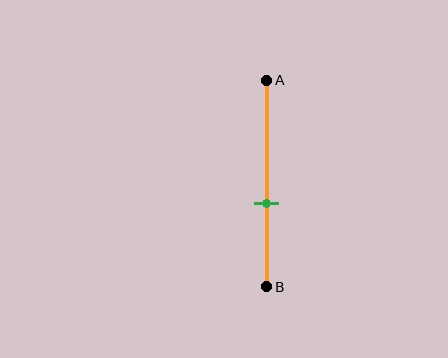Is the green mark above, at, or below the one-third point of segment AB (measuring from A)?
The green mark is below the one-third point of segment AB.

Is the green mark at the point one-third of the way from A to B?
No, the mark is at about 60% from A, not at the 33% one-third point.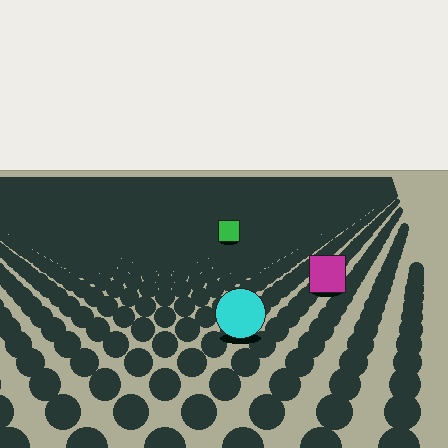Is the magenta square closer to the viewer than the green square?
Yes. The magenta square is closer — you can tell from the texture gradient: the ground texture is coarser near it.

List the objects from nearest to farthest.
From nearest to farthest: the cyan circle, the magenta square, the green square.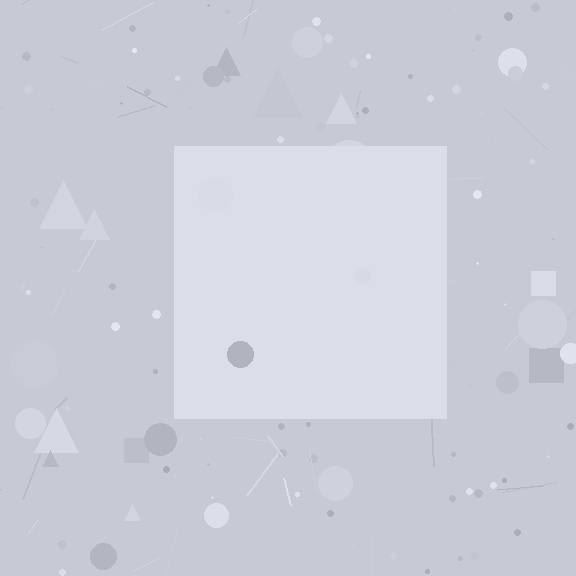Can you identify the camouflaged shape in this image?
The camouflaged shape is a square.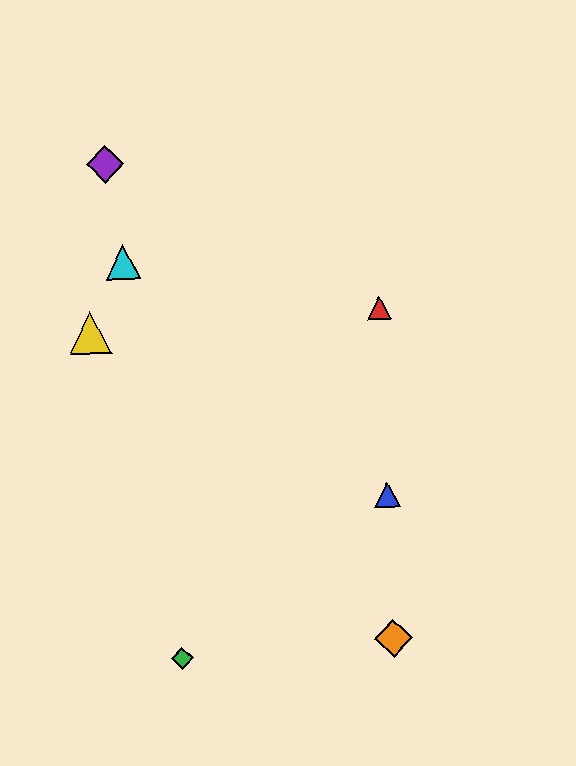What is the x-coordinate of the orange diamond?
The orange diamond is at x≈394.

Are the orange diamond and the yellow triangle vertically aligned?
No, the orange diamond is at x≈394 and the yellow triangle is at x≈90.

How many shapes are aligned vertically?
3 shapes (the red triangle, the blue triangle, the orange diamond) are aligned vertically.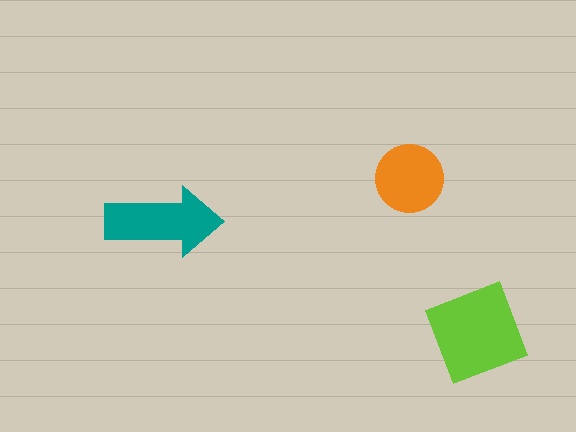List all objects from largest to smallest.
The lime diamond, the teal arrow, the orange circle.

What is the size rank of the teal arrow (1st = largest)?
2nd.